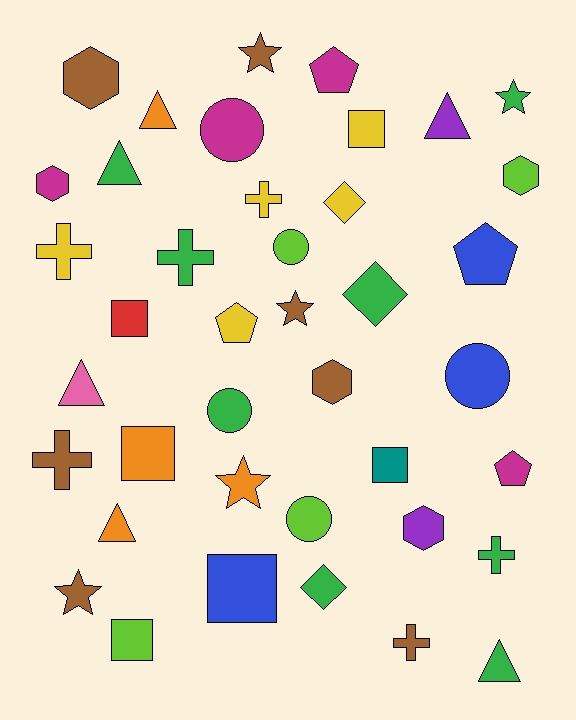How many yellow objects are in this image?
There are 5 yellow objects.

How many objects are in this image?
There are 40 objects.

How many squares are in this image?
There are 6 squares.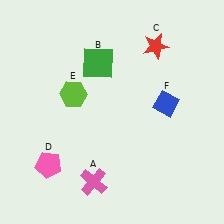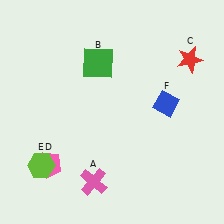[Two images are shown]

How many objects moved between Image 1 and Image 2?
2 objects moved between the two images.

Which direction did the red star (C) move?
The red star (C) moved right.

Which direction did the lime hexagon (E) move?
The lime hexagon (E) moved down.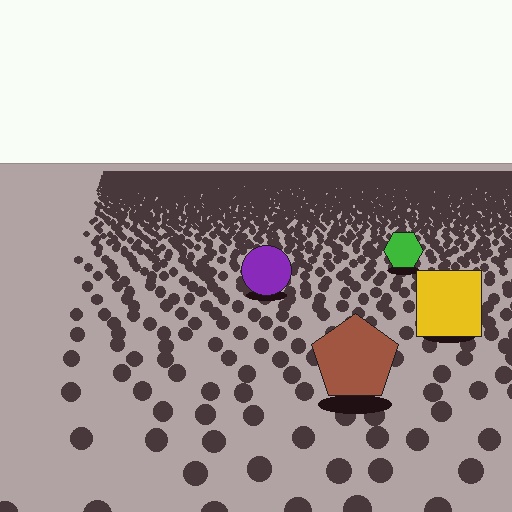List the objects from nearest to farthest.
From nearest to farthest: the brown pentagon, the yellow square, the purple circle, the green hexagon.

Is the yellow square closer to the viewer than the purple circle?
Yes. The yellow square is closer — you can tell from the texture gradient: the ground texture is coarser near it.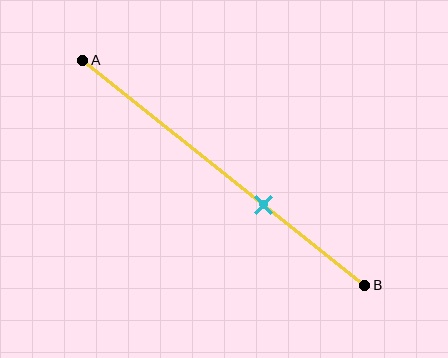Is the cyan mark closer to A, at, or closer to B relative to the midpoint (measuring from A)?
The cyan mark is closer to point B than the midpoint of segment AB.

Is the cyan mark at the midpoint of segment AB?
No, the mark is at about 65% from A, not at the 50% midpoint.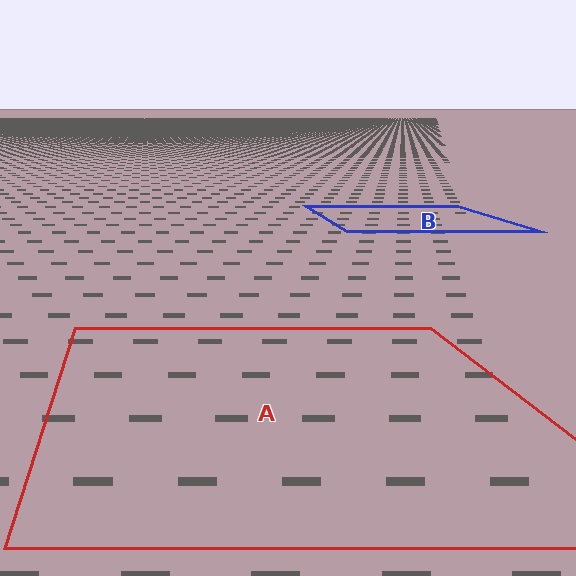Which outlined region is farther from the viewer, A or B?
Region B is farther from the viewer — the texture elements inside it appear smaller and more densely packed.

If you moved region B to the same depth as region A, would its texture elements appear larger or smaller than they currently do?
They would appear larger. At a closer depth, the same texture elements are projected at a bigger on-screen size.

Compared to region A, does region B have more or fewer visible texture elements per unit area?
Region B has more texture elements per unit area — they are packed more densely because it is farther away.